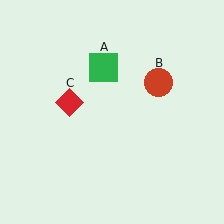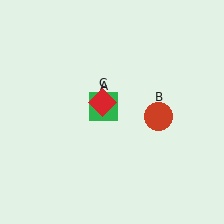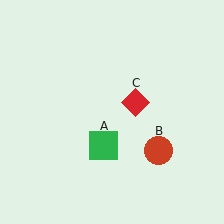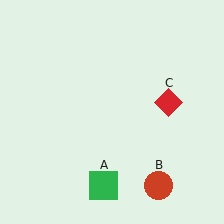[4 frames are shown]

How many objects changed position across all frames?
3 objects changed position: green square (object A), red circle (object B), red diamond (object C).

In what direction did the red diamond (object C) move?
The red diamond (object C) moved right.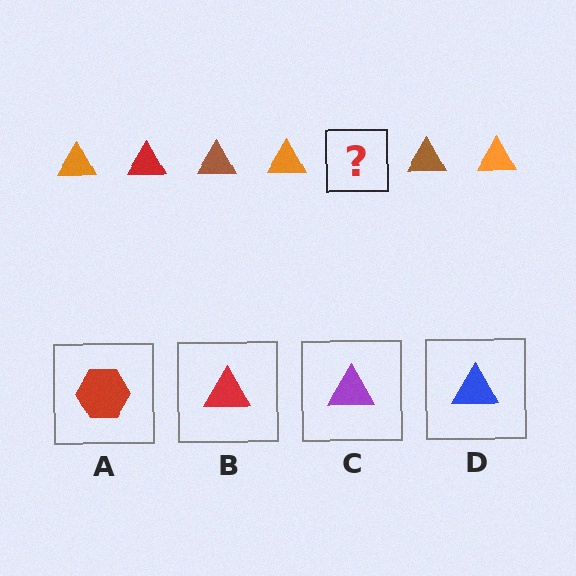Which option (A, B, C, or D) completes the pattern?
B.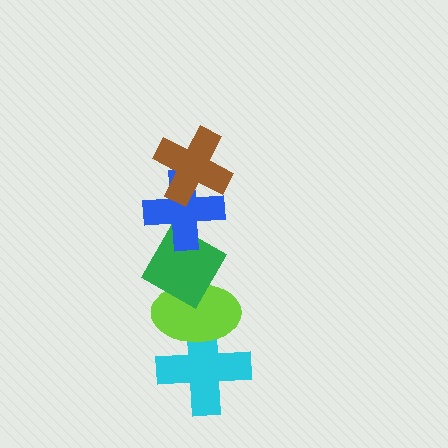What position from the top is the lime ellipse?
The lime ellipse is 4th from the top.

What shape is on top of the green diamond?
The blue cross is on top of the green diamond.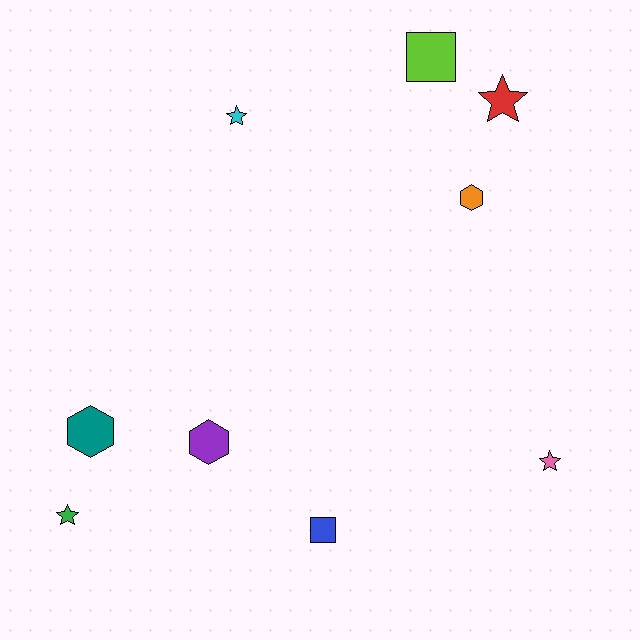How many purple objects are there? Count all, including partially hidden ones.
There is 1 purple object.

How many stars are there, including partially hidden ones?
There are 4 stars.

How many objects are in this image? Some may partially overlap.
There are 9 objects.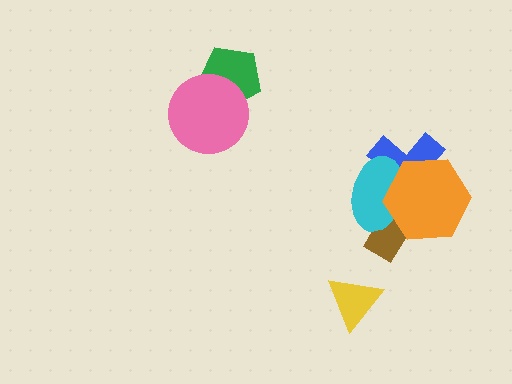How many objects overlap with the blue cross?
3 objects overlap with the blue cross.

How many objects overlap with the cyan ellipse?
3 objects overlap with the cyan ellipse.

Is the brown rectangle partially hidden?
Yes, it is partially covered by another shape.